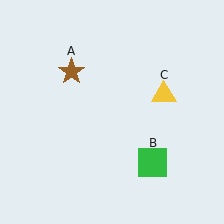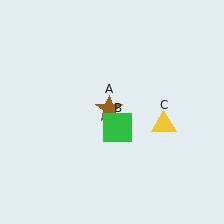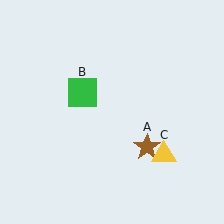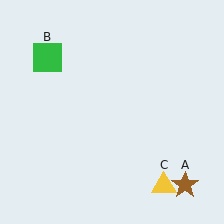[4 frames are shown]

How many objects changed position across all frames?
3 objects changed position: brown star (object A), green square (object B), yellow triangle (object C).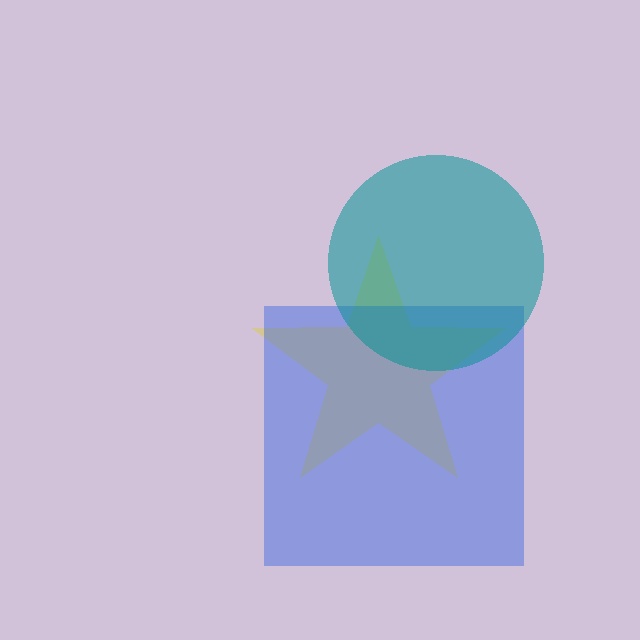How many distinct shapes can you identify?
There are 3 distinct shapes: a yellow star, a blue square, a teal circle.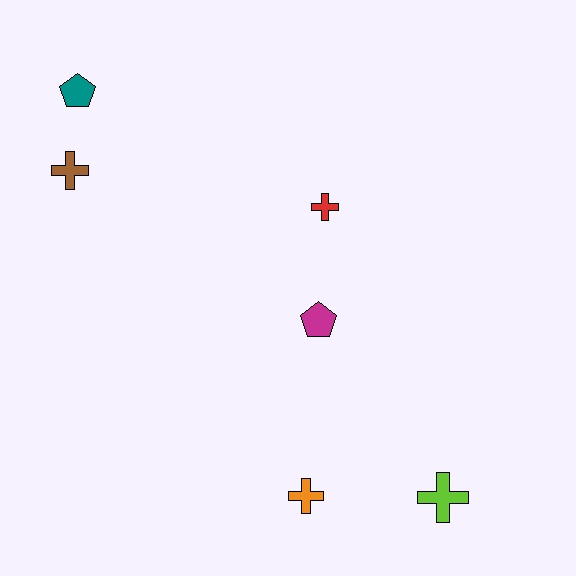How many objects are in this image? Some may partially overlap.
There are 6 objects.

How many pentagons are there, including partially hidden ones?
There are 2 pentagons.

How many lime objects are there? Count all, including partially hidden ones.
There is 1 lime object.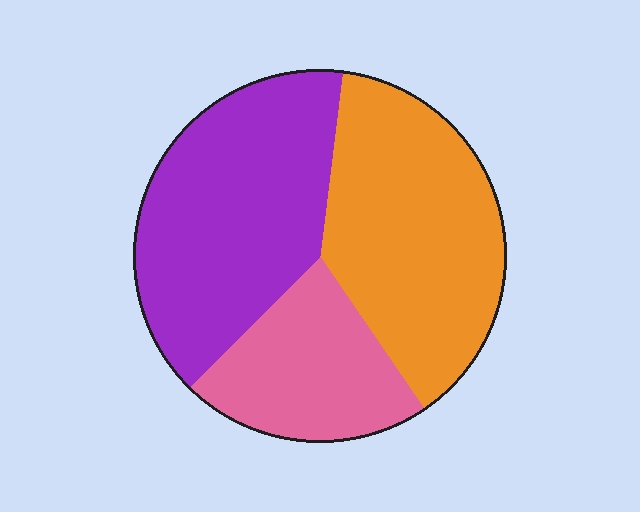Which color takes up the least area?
Pink, at roughly 20%.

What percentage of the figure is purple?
Purple takes up about two fifths (2/5) of the figure.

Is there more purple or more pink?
Purple.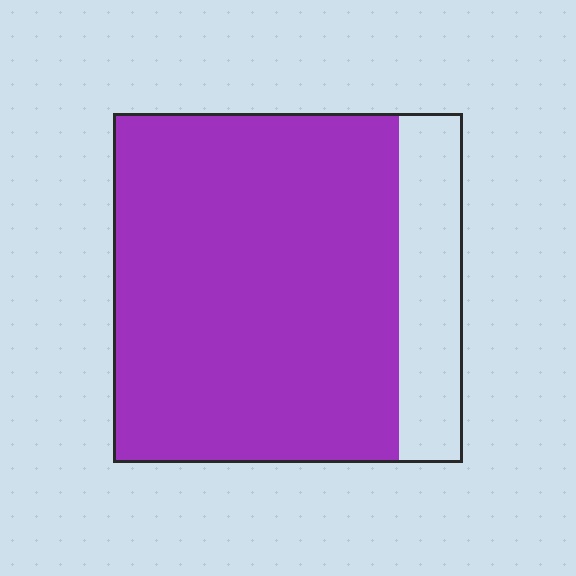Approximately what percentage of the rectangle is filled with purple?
Approximately 80%.